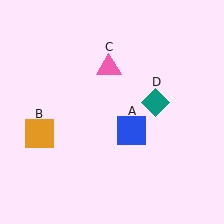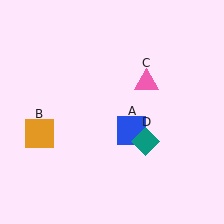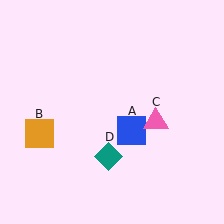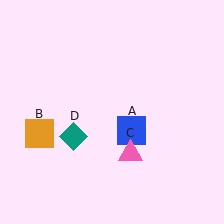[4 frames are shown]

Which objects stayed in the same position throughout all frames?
Blue square (object A) and orange square (object B) remained stationary.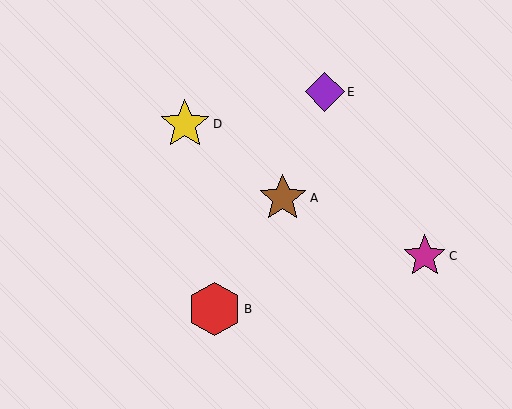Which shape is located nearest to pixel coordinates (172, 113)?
The yellow star (labeled D) at (185, 124) is nearest to that location.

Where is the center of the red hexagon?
The center of the red hexagon is at (215, 309).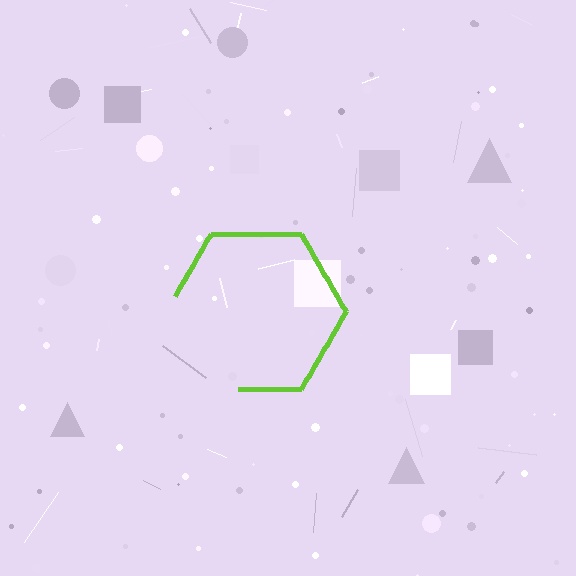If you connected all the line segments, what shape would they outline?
They would outline a hexagon.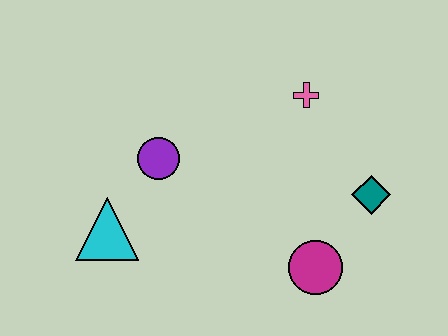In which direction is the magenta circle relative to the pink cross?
The magenta circle is below the pink cross.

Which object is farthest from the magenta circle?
The cyan triangle is farthest from the magenta circle.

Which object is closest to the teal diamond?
The magenta circle is closest to the teal diamond.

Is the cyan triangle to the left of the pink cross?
Yes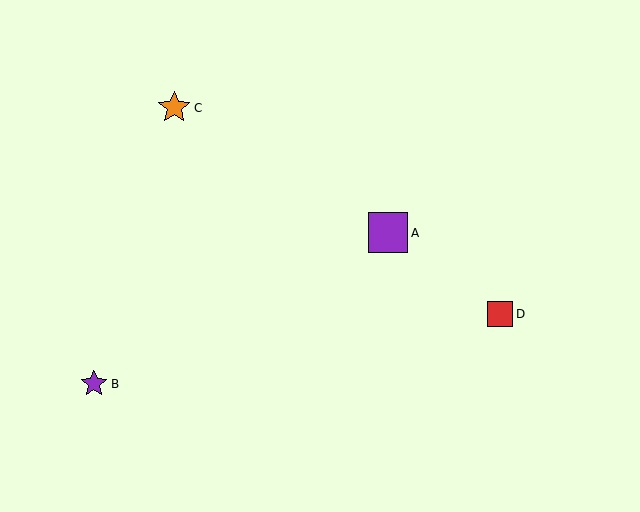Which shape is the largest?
The purple square (labeled A) is the largest.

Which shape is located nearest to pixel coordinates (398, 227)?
The purple square (labeled A) at (388, 233) is nearest to that location.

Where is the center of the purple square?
The center of the purple square is at (388, 233).